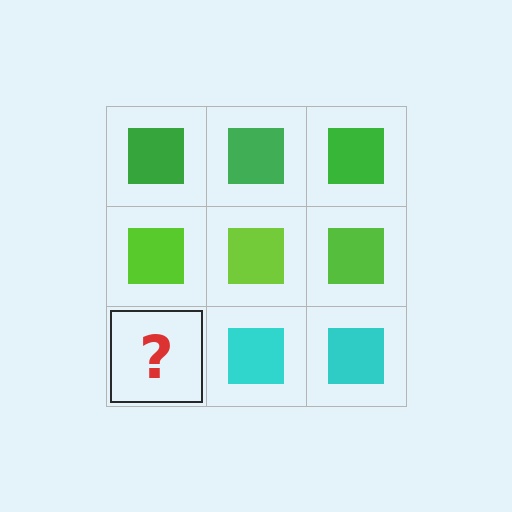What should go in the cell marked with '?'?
The missing cell should contain a cyan square.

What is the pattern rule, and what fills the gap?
The rule is that each row has a consistent color. The gap should be filled with a cyan square.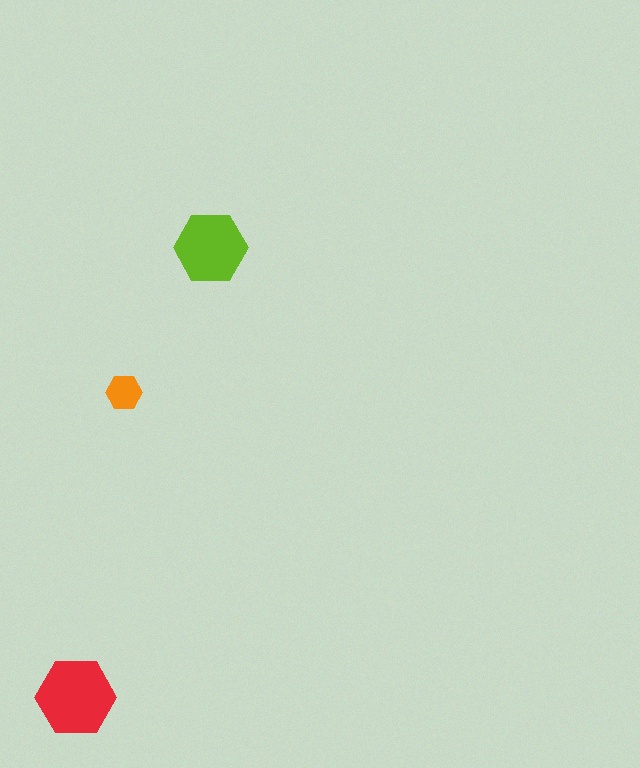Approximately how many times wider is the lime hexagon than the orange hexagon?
About 2 times wider.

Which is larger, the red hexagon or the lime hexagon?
The red one.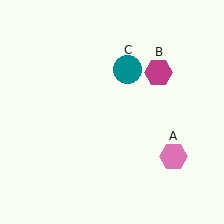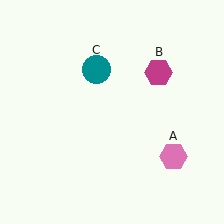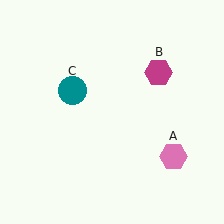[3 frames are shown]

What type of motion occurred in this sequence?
The teal circle (object C) rotated counterclockwise around the center of the scene.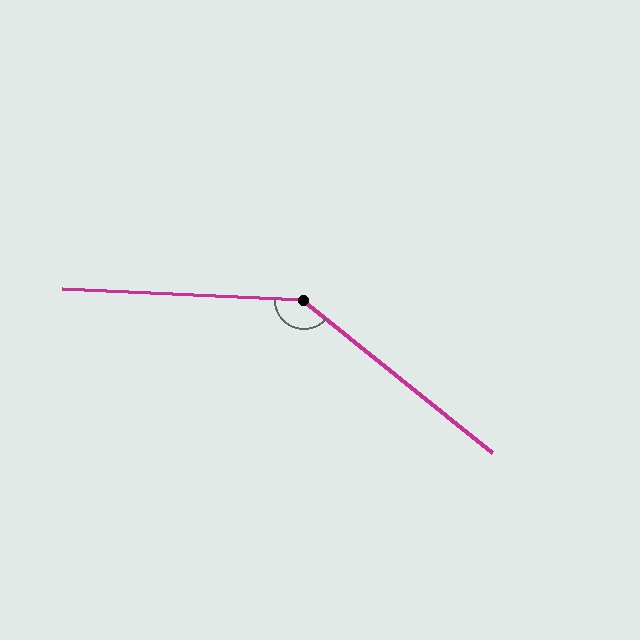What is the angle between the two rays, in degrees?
Approximately 144 degrees.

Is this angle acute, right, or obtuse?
It is obtuse.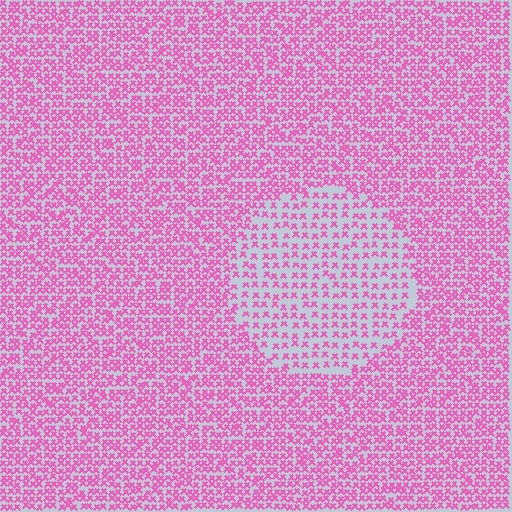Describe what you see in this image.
The image contains small pink elements arranged at two different densities. A circle-shaped region is visible where the elements are less densely packed than the surrounding area.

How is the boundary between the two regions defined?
The boundary is defined by a change in element density (approximately 1.9x ratio). All elements are the same color, size, and shape.